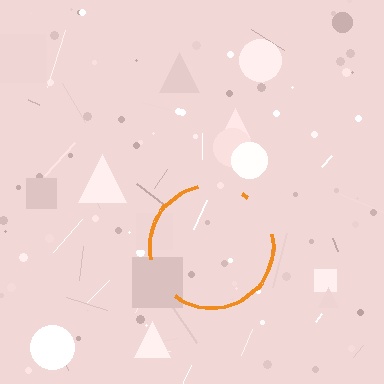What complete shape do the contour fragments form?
The contour fragments form a circle.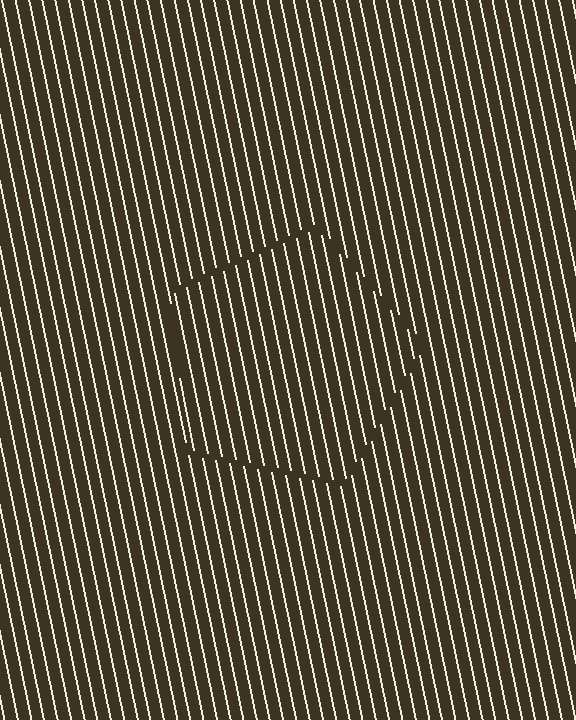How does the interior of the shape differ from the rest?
The interior of the shape contains the same grating, shifted by half a period — the contour is defined by the phase discontinuity where line-ends from the inner and outer gratings abut.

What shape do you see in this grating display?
An illusory pentagon. The interior of the shape contains the same grating, shifted by half a period — the contour is defined by the phase discontinuity where line-ends from the inner and outer gratings abut.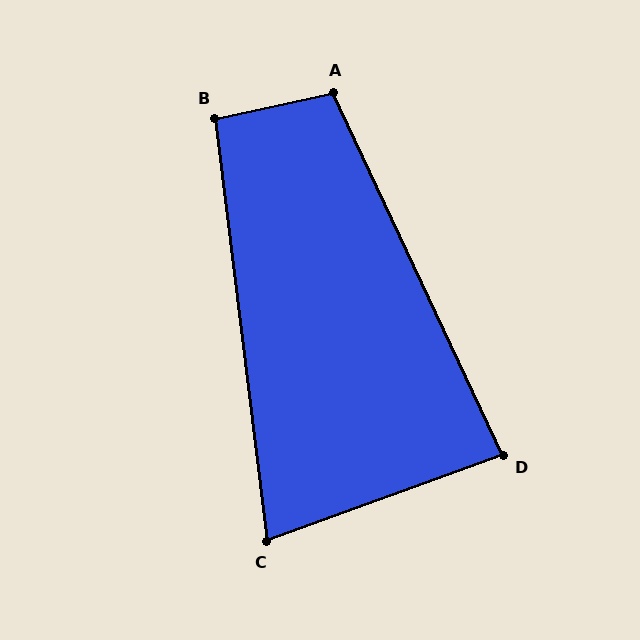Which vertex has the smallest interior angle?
C, at approximately 77 degrees.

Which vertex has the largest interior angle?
A, at approximately 103 degrees.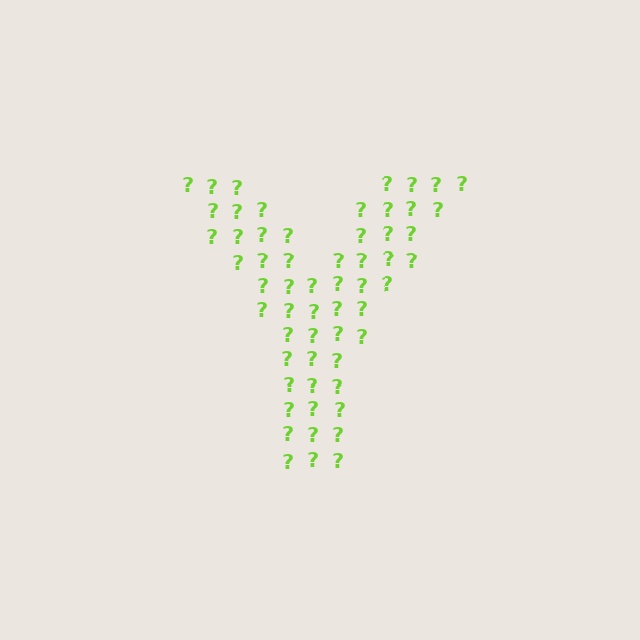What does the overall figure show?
The overall figure shows the letter Y.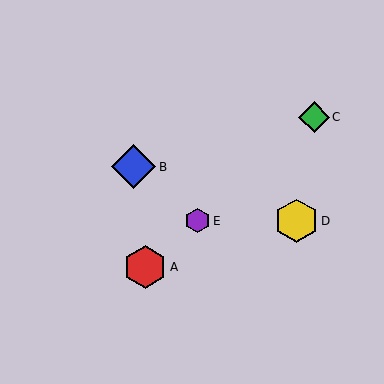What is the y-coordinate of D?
Object D is at y≈221.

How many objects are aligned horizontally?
2 objects (D, E) are aligned horizontally.